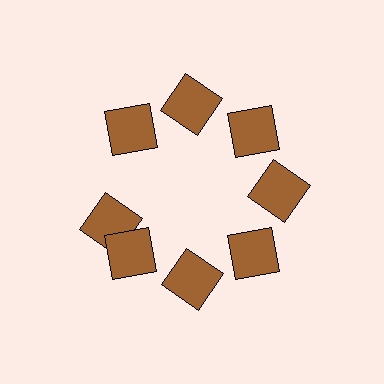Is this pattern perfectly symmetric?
No. The 8 brown squares are arranged in a ring, but one element near the 9 o'clock position is rotated out of alignment along the ring, breaking the 8-fold rotational symmetry.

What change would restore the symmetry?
The symmetry would be restored by rotating it back into even spacing with its neighbors so that all 8 squares sit at equal angles and equal distance from the center.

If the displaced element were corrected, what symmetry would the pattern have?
It would have 8-fold rotational symmetry — the pattern would map onto itself every 45 degrees.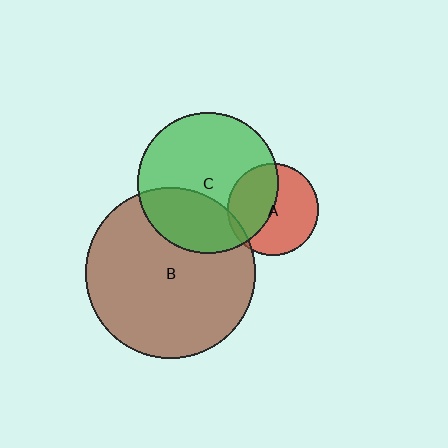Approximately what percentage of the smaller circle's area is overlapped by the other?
Approximately 45%.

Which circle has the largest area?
Circle B (brown).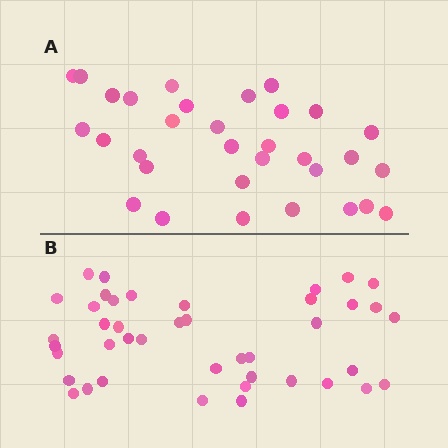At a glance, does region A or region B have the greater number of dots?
Region B (the bottom region) has more dots.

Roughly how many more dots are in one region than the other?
Region B has roughly 10 or so more dots than region A.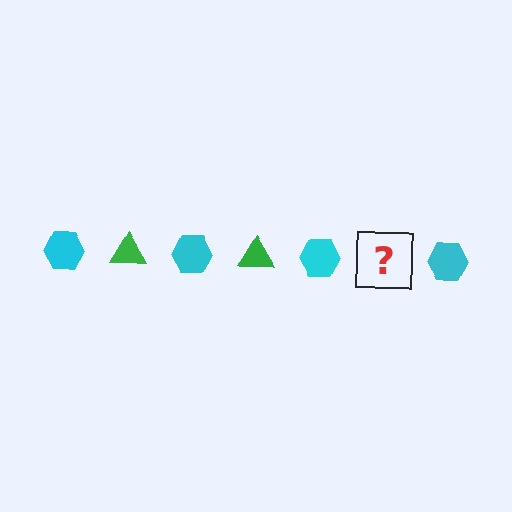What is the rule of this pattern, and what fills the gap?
The rule is that the pattern alternates between cyan hexagon and green triangle. The gap should be filled with a green triangle.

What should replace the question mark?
The question mark should be replaced with a green triangle.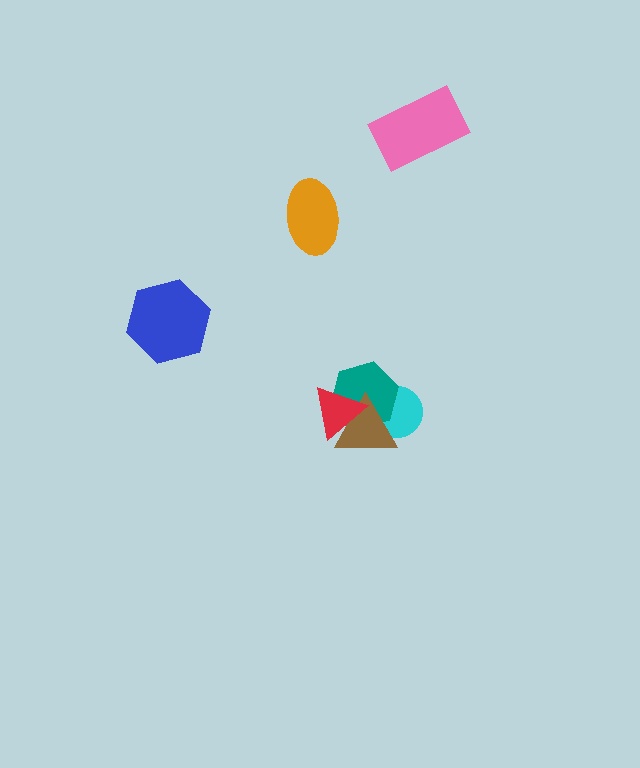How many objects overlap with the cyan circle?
2 objects overlap with the cyan circle.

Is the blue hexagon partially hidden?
No, no other shape covers it.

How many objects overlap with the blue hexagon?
0 objects overlap with the blue hexagon.